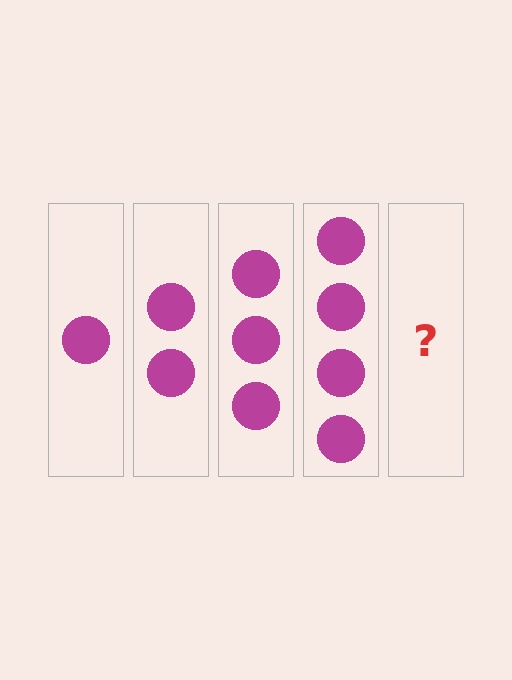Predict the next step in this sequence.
The next step is 5 circles.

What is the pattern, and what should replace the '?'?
The pattern is that each step adds one more circle. The '?' should be 5 circles.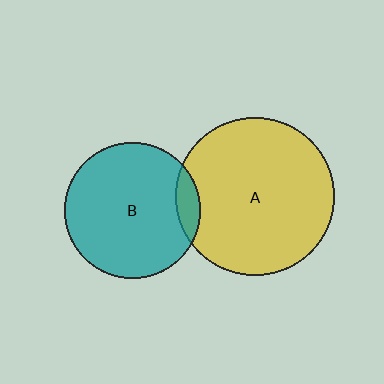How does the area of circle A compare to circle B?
Approximately 1.4 times.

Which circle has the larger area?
Circle A (yellow).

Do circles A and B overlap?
Yes.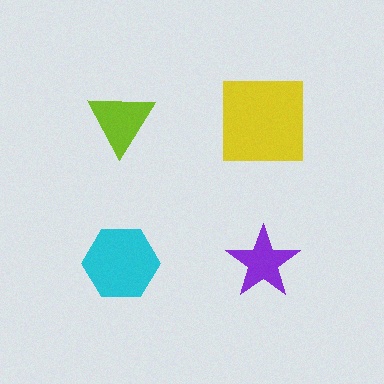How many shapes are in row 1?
2 shapes.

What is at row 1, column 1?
A lime triangle.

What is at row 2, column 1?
A cyan hexagon.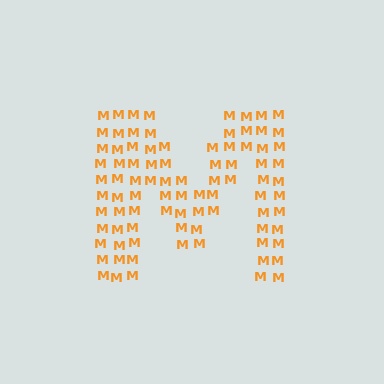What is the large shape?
The large shape is the letter M.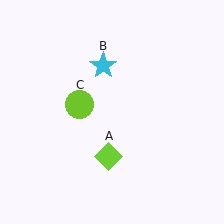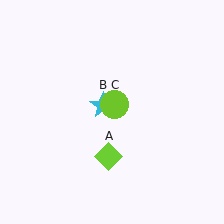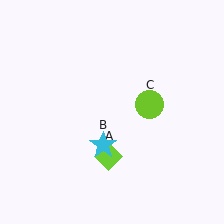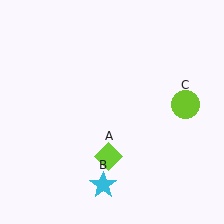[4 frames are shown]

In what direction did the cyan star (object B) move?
The cyan star (object B) moved down.